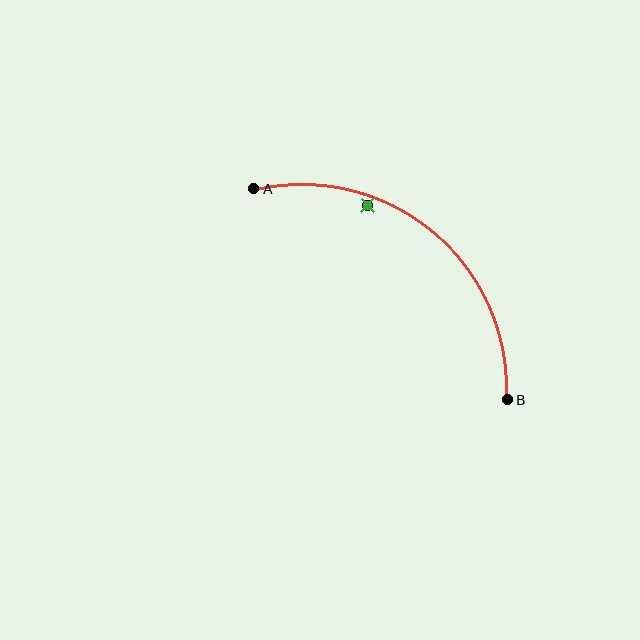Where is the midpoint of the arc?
The arc midpoint is the point on the curve farthest from the straight line joining A and B. It sits above and to the right of that line.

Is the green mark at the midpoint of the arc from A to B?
No — the green mark does not lie on the arc at all. It sits slightly inside the curve.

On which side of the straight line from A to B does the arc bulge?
The arc bulges above and to the right of the straight line connecting A and B.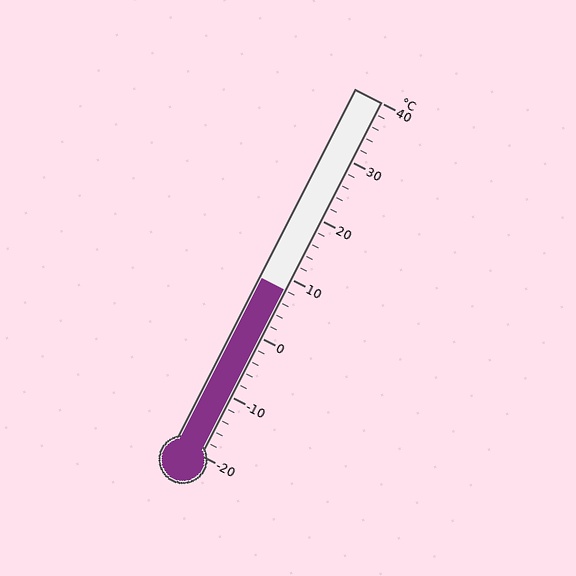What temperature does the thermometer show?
The thermometer shows approximately 8°C.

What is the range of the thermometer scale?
The thermometer scale ranges from -20°C to 40°C.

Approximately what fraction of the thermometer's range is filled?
The thermometer is filled to approximately 45% of its range.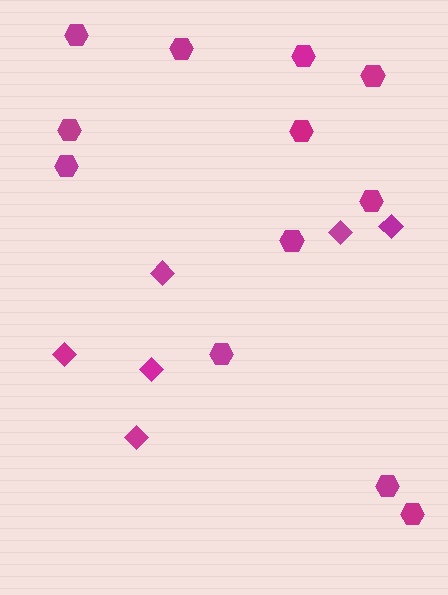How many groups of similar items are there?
There are 2 groups: one group of hexagons (12) and one group of diamonds (6).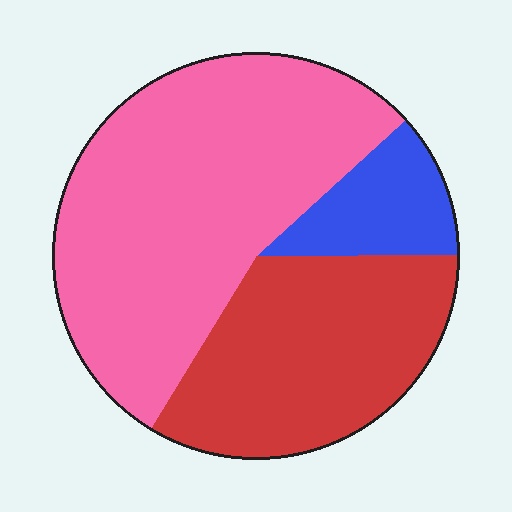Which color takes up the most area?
Pink, at roughly 55%.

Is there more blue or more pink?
Pink.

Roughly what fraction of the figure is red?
Red covers about 35% of the figure.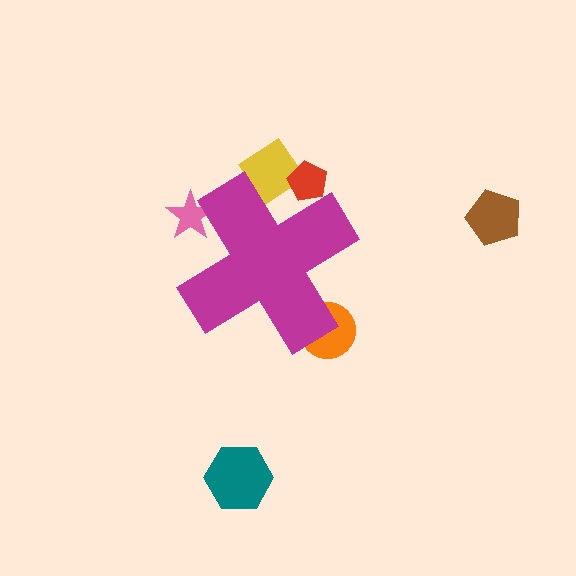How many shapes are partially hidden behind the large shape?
4 shapes are partially hidden.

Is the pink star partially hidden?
Yes, the pink star is partially hidden behind the magenta cross.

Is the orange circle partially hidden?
Yes, the orange circle is partially hidden behind the magenta cross.